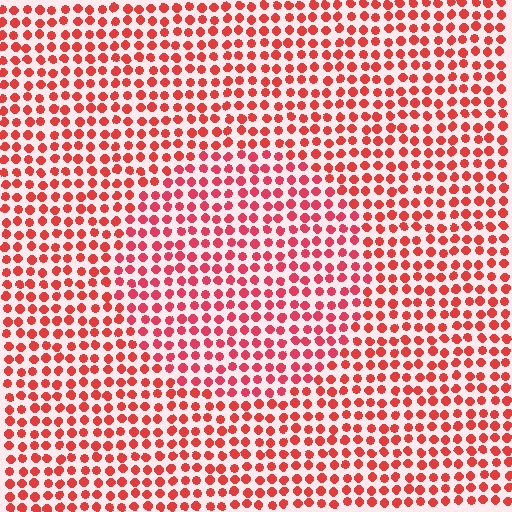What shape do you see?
I see a circle.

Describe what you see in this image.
The image is filled with small red elements in a uniform arrangement. A circle-shaped region is visible where the elements are tinted to a slightly different hue, forming a subtle color boundary.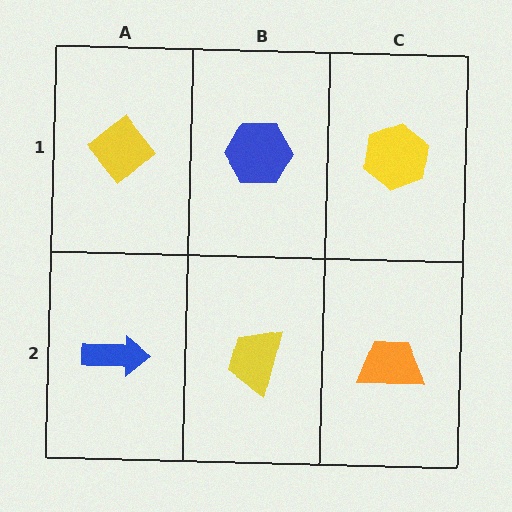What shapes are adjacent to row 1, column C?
An orange trapezoid (row 2, column C), a blue hexagon (row 1, column B).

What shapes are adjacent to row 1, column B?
A yellow trapezoid (row 2, column B), a yellow diamond (row 1, column A), a yellow hexagon (row 1, column C).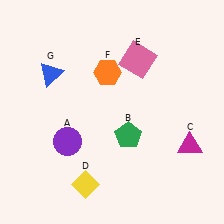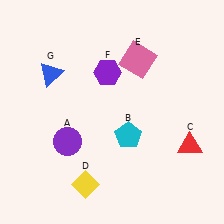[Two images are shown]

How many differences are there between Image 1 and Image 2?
There are 3 differences between the two images.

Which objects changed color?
B changed from green to cyan. C changed from magenta to red. F changed from orange to purple.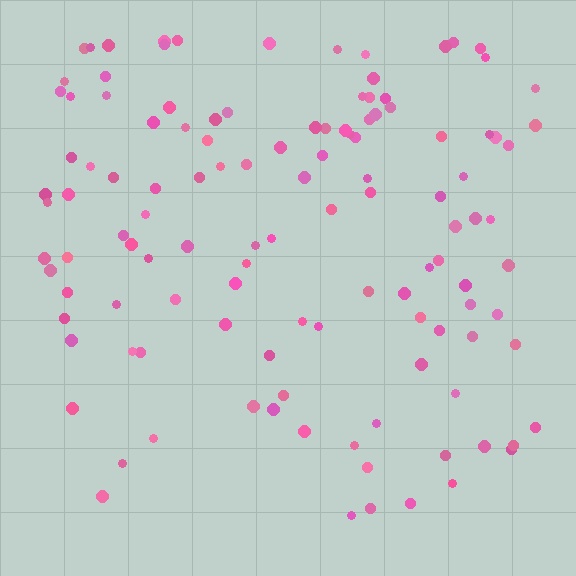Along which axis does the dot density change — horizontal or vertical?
Vertical.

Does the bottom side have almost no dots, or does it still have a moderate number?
Still a moderate number, just noticeably fewer than the top.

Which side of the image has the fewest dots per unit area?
The bottom.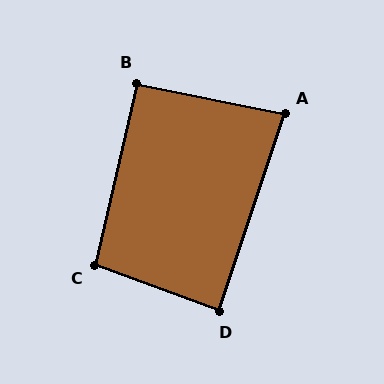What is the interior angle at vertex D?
Approximately 88 degrees (approximately right).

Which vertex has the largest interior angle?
C, at approximately 97 degrees.